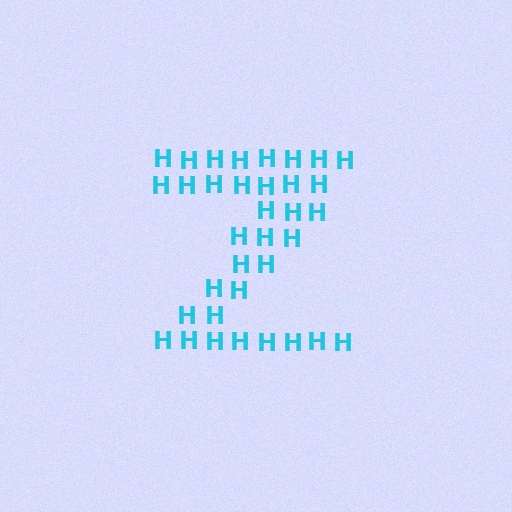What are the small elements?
The small elements are letter H's.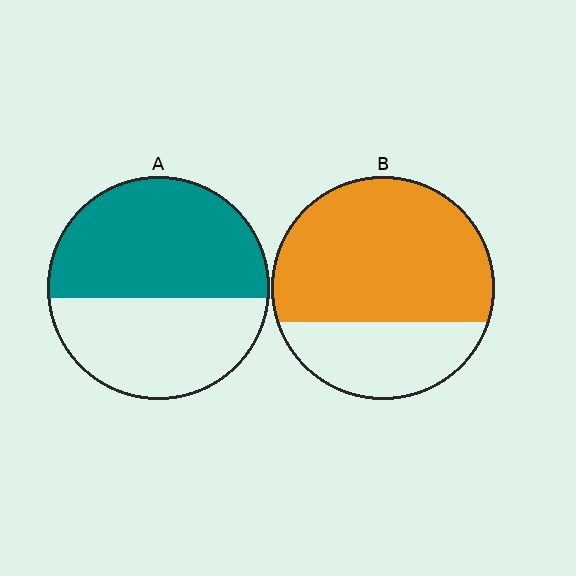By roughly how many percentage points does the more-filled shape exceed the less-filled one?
By roughly 15 percentage points (B over A).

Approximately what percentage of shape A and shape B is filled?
A is approximately 55% and B is approximately 70%.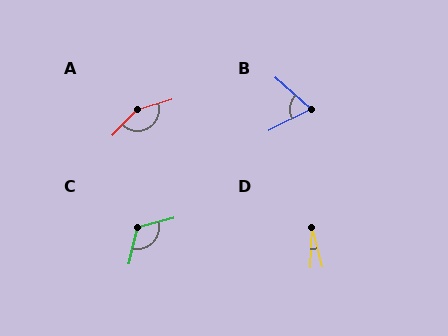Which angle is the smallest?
D, at approximately 17 degrees.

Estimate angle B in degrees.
Approximately 69 degrees.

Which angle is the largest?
A, at approximately 150 degrees.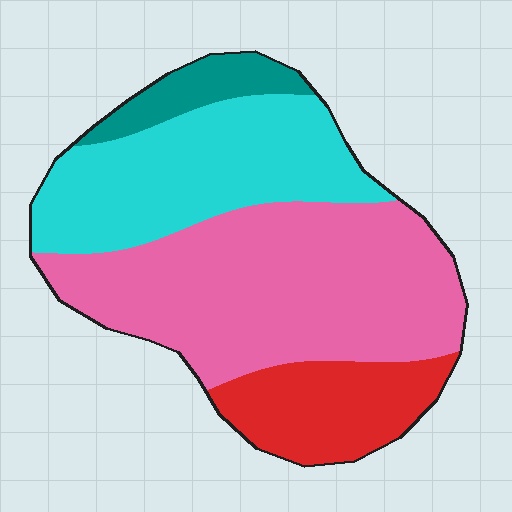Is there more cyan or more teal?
Cyan.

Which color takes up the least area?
Teal, at roughly 5%.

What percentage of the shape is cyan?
Cyan takes up between a sixth and a third of the shape.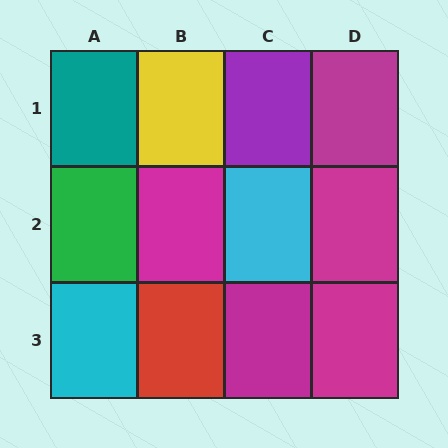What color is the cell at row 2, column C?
Cyan.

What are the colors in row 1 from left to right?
Teal, yellow, purple, magenta.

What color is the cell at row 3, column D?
Magenta.